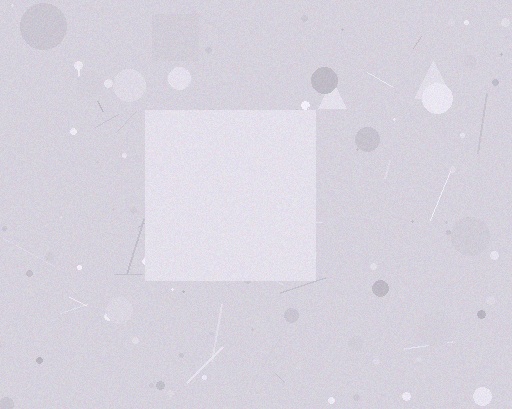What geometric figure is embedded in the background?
A square is embedded in the background.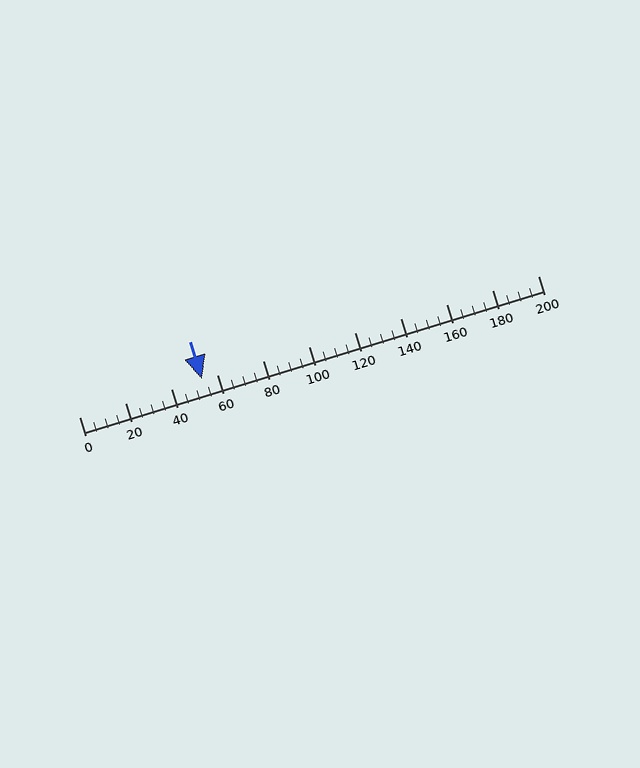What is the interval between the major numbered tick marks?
The major tick marks are spaced 20 units apart.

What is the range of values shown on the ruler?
The ruler shows values from 0 to 200.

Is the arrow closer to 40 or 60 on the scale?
The arrow is closer to 60.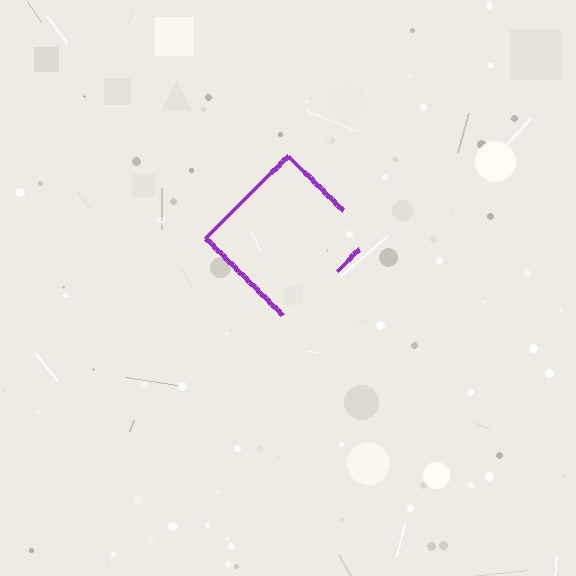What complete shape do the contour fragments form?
The contour fragments form a diamond.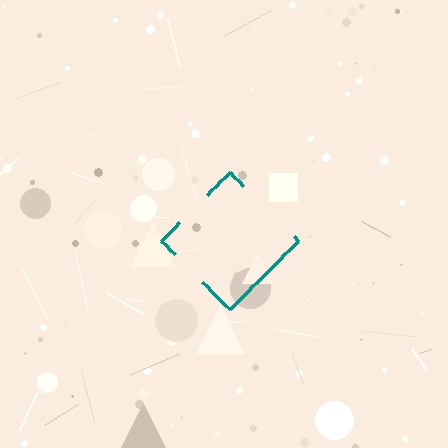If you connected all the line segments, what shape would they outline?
They would outline a diamond.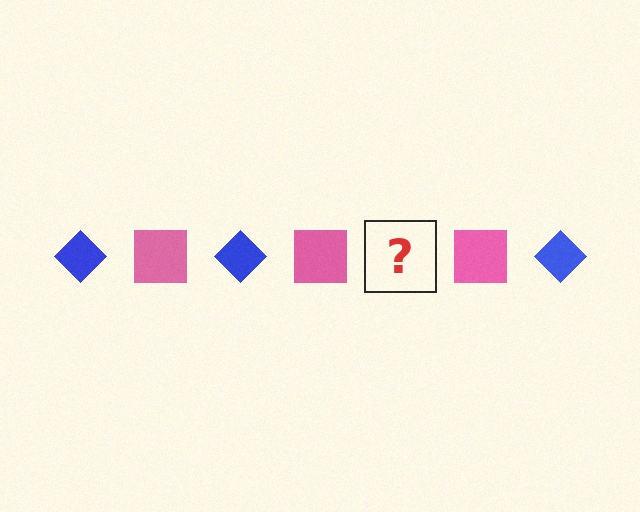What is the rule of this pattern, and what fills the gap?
The rule is that the pattern alternates between blue diamond and pink square. The gap should be filled with a blue diamond.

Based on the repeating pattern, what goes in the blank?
The blank should be a blue diamond.